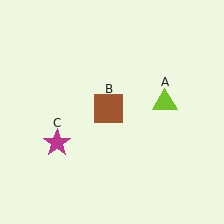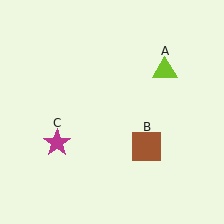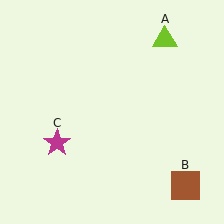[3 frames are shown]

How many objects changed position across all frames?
2 objects changed position: lime triangle (object A), brown square (object B).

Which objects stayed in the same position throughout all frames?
Magenta star (object C) remained stationary.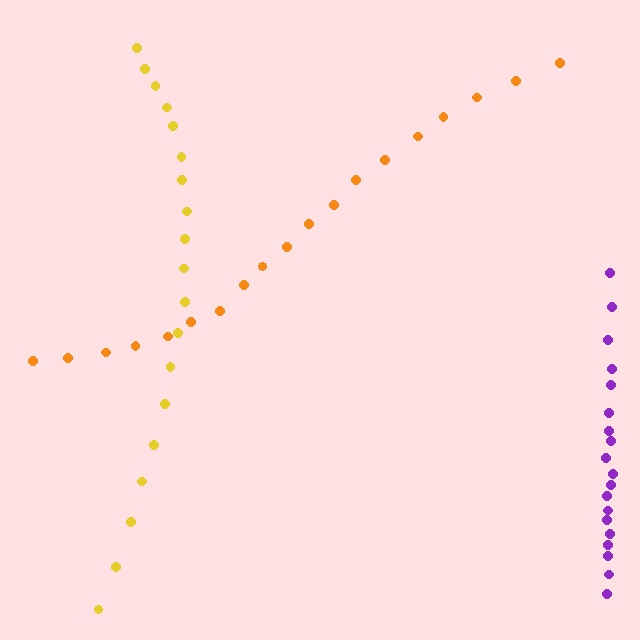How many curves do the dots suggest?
There are 3 distinct paths.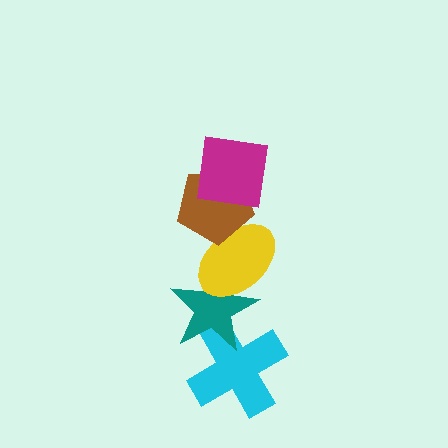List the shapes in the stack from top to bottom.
From top to bottom: the magenta square, the brown pentagon, the yellow ellipse, the teal star, the cyan cross.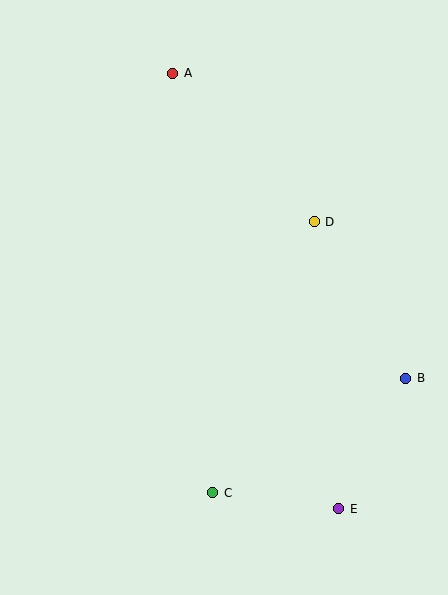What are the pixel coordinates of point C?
Point C is at (213, 493).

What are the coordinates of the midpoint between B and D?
The midpoint between B and D is at (360, 300).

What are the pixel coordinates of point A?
Point A is at (173, 73).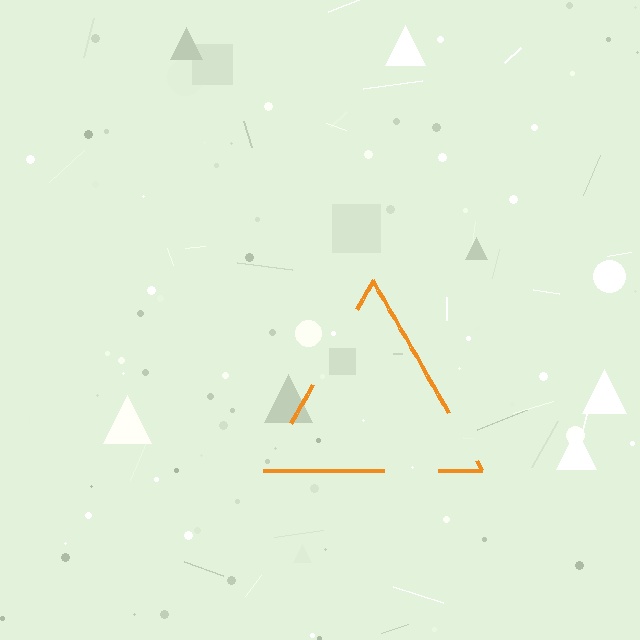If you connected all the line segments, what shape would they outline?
They would outline a triangle.